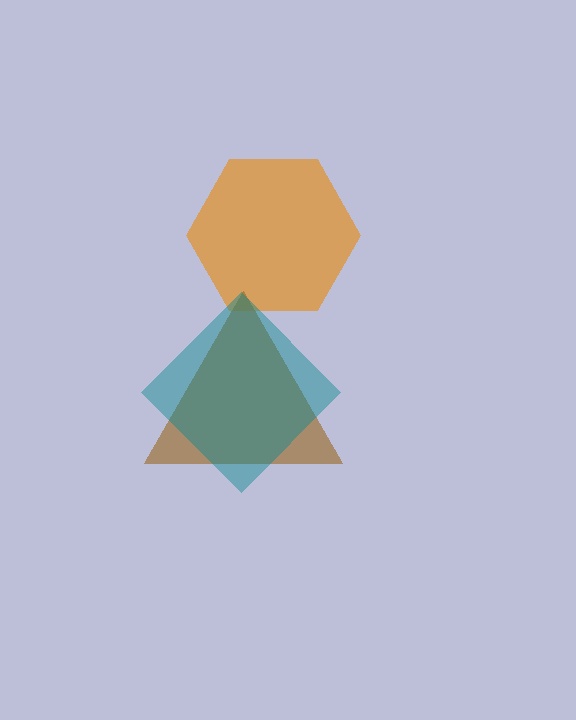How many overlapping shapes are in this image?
There are 3 overlapping shapes in the image.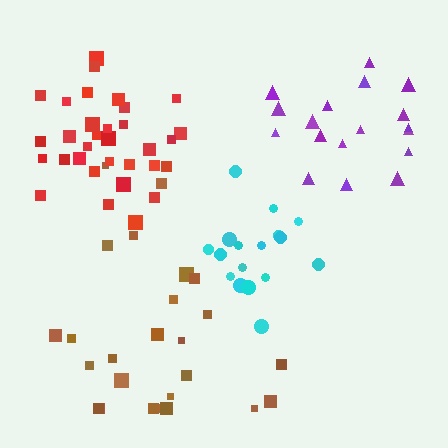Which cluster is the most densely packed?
Cyan.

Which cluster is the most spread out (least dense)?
Brown.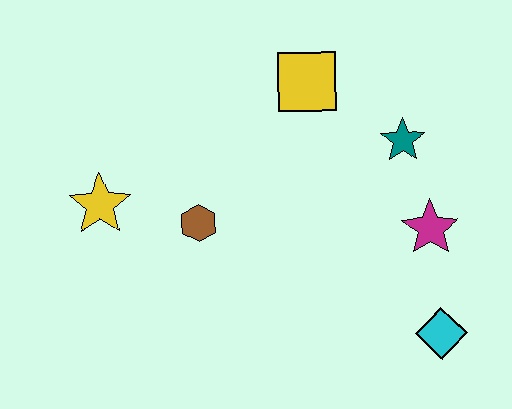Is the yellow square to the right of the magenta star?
No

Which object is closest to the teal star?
The magenta star is closest to the teal star.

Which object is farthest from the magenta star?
The yellow star is farthest from the magenta star.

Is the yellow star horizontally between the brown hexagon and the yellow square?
No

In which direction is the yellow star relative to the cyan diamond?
The yellow star is to the left of the cyan diamond.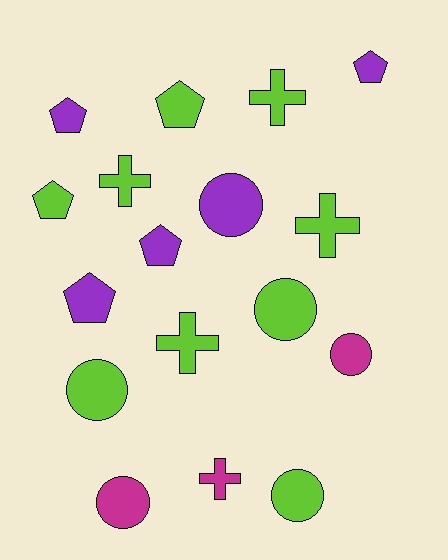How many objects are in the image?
There are 17 objects.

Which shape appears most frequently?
Pentagon, with 6 objects.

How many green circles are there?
There are no green circles.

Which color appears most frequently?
Lime, with 9 objects.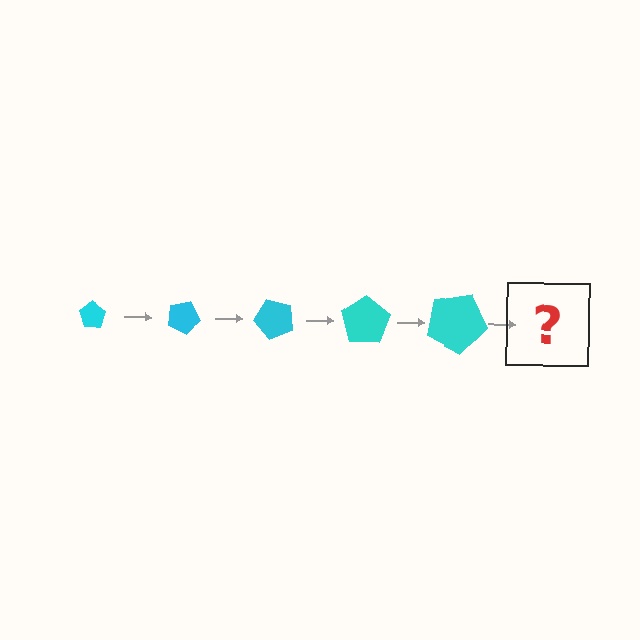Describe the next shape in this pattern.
It should be a pentagon, larger than the previous one and rotated 125 degrees from the start.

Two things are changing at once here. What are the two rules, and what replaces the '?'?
The two rules are that the pentagon grows larger each step and it rotates 25 degrees each step. The '?' should be a pentagon, larger than the previous one and rotated 125 degrees from the start.